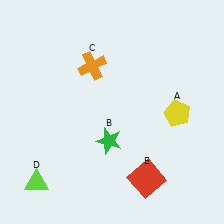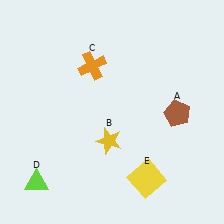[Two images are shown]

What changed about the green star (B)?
In Image 1, B is green. In Image 2, it changed to yellow.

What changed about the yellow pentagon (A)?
In Image 1, A is yellow. In Image 2, it changed to brown.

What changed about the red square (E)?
In Image 1, E is red. In Image 2, it changed to yellow.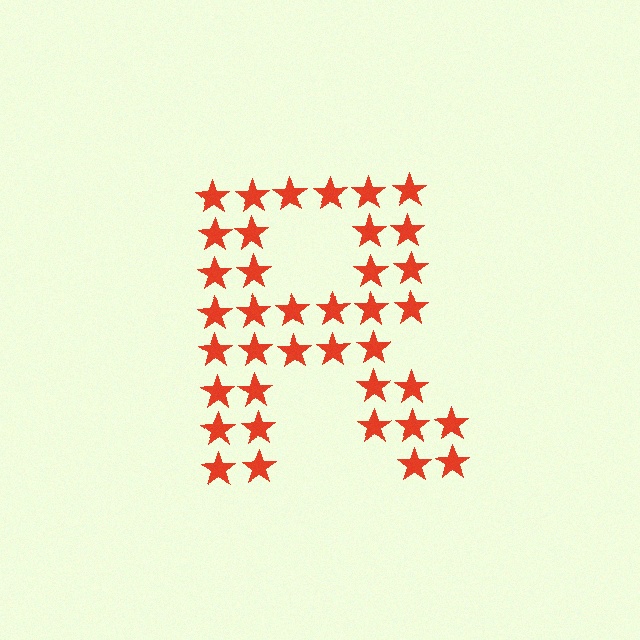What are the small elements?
The small elements are stars.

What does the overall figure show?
The overall figure shows the letter R.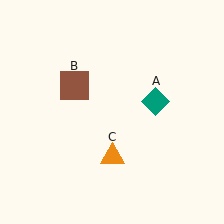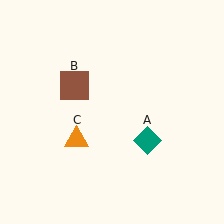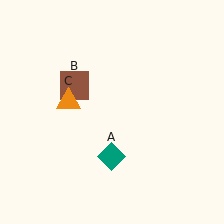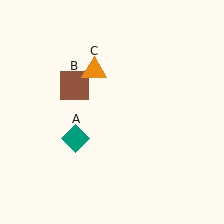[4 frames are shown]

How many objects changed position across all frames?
2 objects changed position: teal diamond (object A), orange triangle (object C).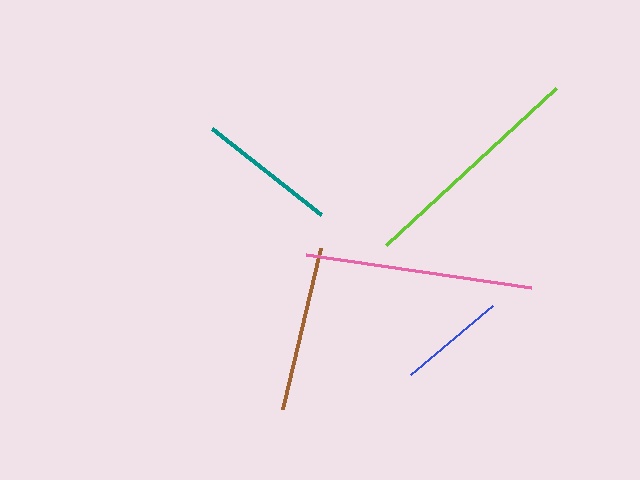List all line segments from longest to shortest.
From longest to shortest: lime, pink, brown, teal, blue.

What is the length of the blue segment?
The blue segment is approximately 107 pixels long.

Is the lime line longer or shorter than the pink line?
The lime line is longer than the pink line.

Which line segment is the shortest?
The blue line is the shortest at approximately 107 pixels.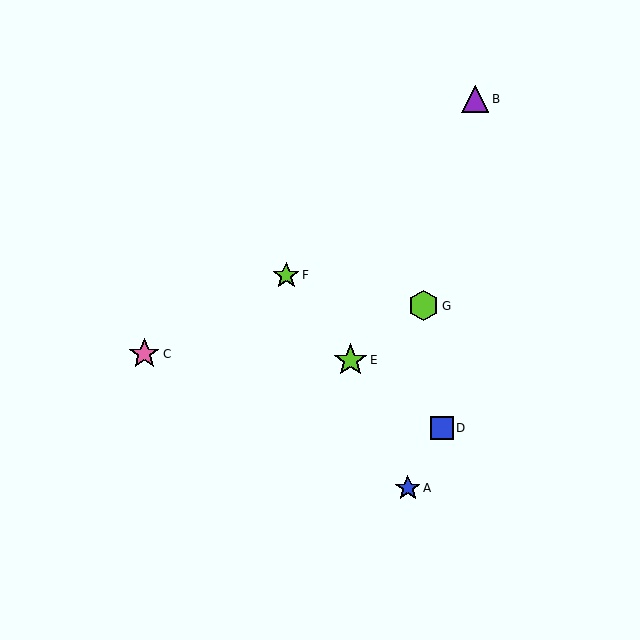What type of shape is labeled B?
Shape B is a purple triangle.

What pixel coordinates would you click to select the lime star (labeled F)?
Click at (286, 275) to select the lime star F.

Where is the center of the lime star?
The center of the lime star is at (286, 275).